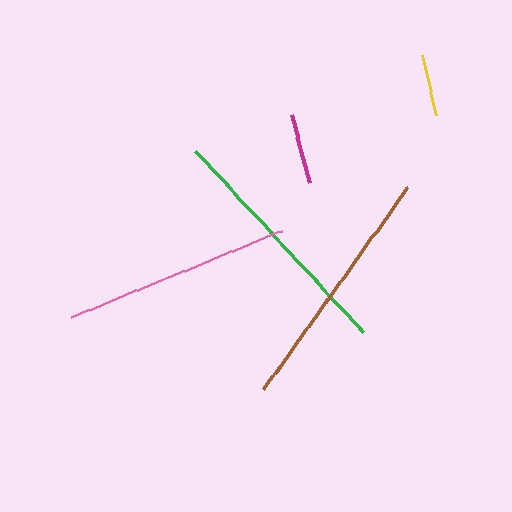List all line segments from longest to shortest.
From longest to shortest: brown, green, pink, magenta, yellow.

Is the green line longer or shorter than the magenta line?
The green line is longer than the magenta line.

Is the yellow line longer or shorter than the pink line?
The pink line is longer than the yellow line.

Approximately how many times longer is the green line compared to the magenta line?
The green line is approximately 3.5 times the length of the magenta line.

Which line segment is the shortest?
The yellow line is the shortest at approximately 60 pixels.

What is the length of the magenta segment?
The magenta segment is approximately 71 pixels long.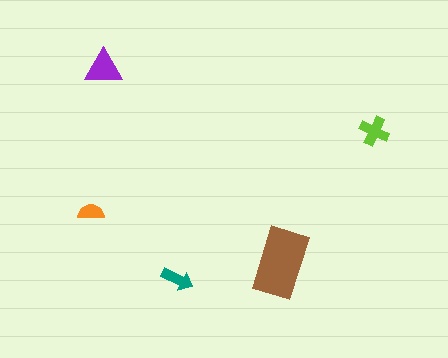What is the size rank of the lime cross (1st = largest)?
3rd.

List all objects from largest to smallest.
The brown rectangle, the purple triangle, the lime cross, the teal arrow, the orange semicircle.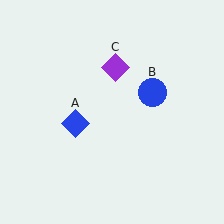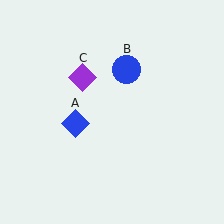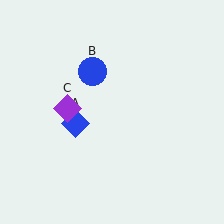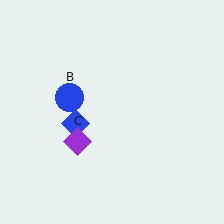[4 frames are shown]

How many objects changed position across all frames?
2 objects changed position: blue circle (object B), purple diamond (object C).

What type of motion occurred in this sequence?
The blue circle (object B), purple diamond (object C) rotated counterclockwise around the center of the scene.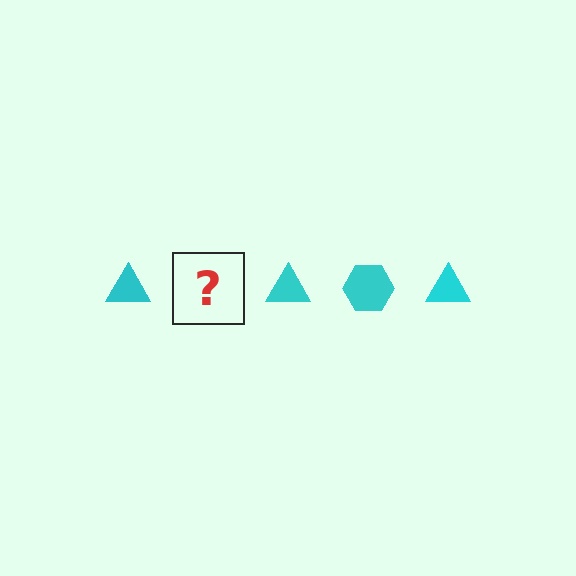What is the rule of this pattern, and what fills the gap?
The rule is that the pattern cycles through triangle, hexagon shapes in cyan. The gap should be filled with a cyan hexagon.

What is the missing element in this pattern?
The missing element is a cyan hexagon.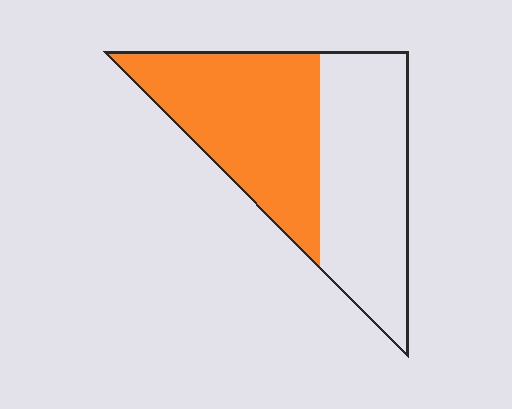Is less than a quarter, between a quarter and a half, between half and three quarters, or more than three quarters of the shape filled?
Between half and three quarters.